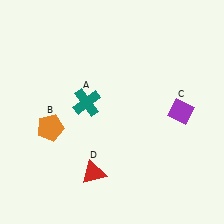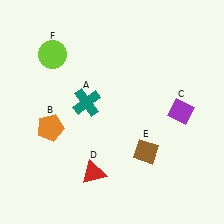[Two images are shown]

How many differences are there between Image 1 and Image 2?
There are 2 differences between the two images.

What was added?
A brown diamond (E), a lime circle (F) were added in Image 2.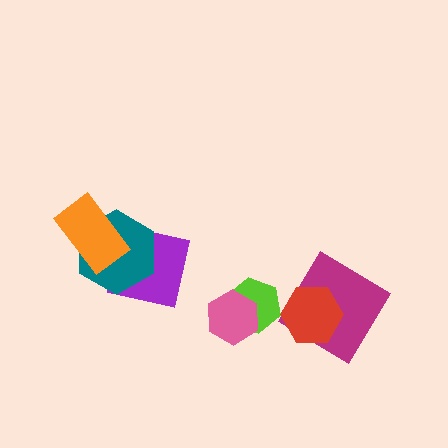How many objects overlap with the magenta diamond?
1 object overlaps with the magenta diamond.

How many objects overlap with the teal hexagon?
2 objects overlap with the teal hexagon.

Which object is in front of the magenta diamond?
The red hexagon is in front of the magenta diamond.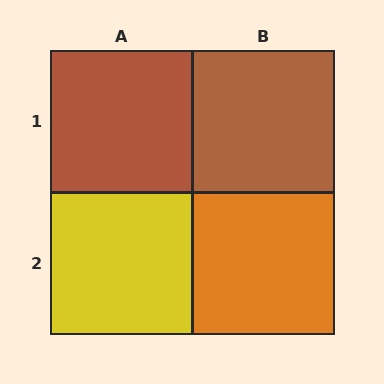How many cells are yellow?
1 cell is yellow.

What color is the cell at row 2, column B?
Orange.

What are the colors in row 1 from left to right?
Brown, brown.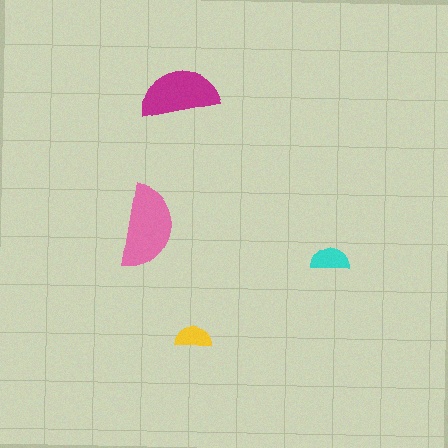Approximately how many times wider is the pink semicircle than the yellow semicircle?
About 2 times wider.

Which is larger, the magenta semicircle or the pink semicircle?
The pink one.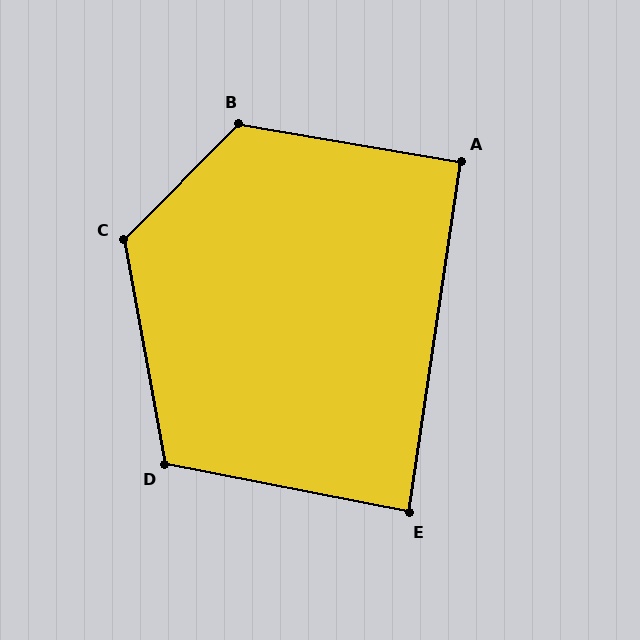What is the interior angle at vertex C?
Approximately 125 degrees (obtuse).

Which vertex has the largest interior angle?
B, at approximately 125 degrees.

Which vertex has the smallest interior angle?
E, at approximately 87 degrees.